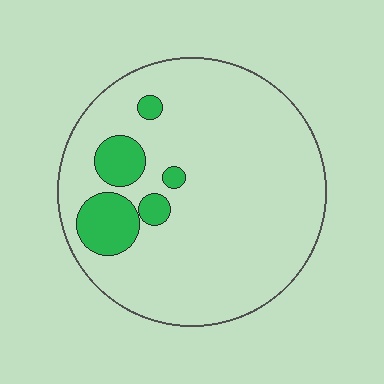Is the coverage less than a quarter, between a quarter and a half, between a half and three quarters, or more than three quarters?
Less than a quarter.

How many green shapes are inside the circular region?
5.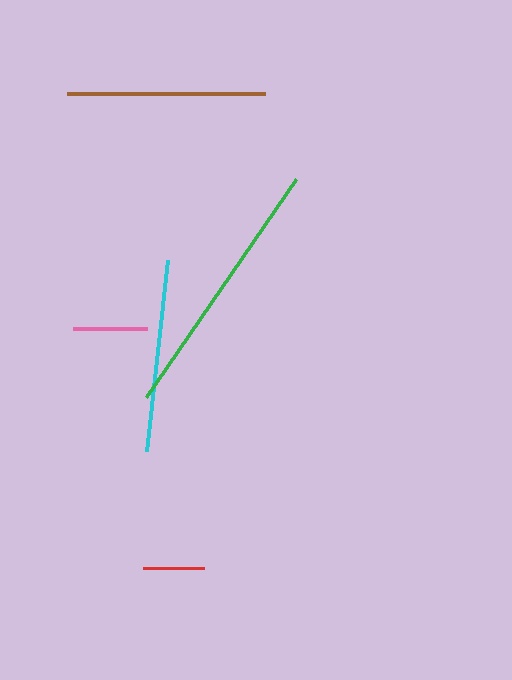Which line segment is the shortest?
The red line is the shortest at approximately 62 pixels.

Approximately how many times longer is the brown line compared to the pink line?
The brown line is approximately 2.7 times the length of the pink line.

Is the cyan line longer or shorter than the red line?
The cyan line is longer than the red line.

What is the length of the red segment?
The red segment is approximately 62 pixels long.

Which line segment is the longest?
The green line is the longest at approximately 264 pixels.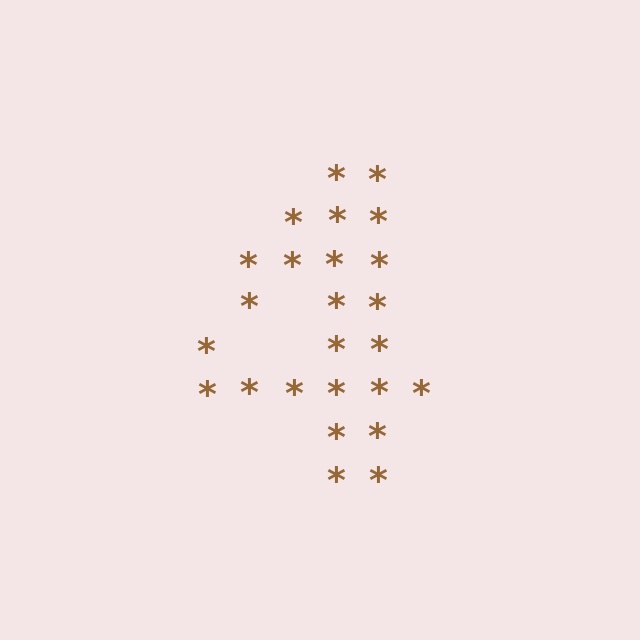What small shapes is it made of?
It is made of small asterisks.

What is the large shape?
The large shape is the digit 4.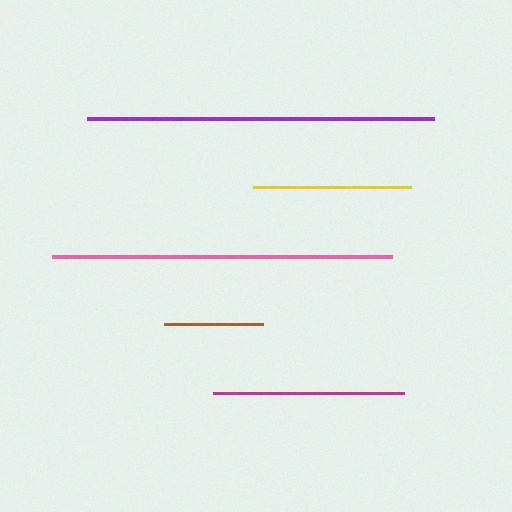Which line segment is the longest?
The purple line is the longest at approximately 348 pixels.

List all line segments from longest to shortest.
From longest to shortest: purple, pink, magenta, yellow, brown.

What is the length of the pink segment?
The pink segment is approximately 340 pixels long.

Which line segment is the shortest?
The brown line is the shortest at approximately 99 pixels.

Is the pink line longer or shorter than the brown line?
The pink line is longer than the brown line.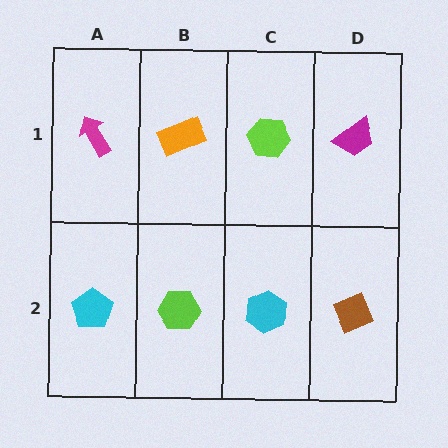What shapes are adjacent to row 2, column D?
A magenta trapezoid (row 1, column D), a cyan hexagon (row 2, column C).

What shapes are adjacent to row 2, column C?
A lime hexagon (row 1, column C), a lime hexagon (row 2, column B), a brown diamond (row 2, column D).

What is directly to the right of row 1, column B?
A lime hexagon.